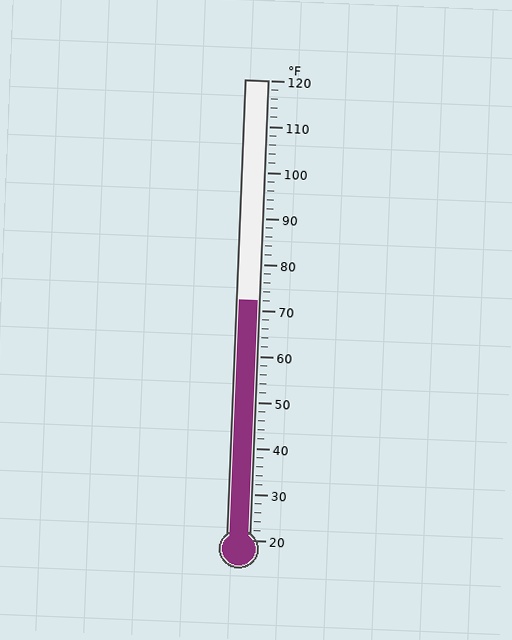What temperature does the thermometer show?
The thermometer shows approximately 72°F.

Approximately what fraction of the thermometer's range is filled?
The thermometer is filled to approximately 50% of its range.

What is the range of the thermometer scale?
The thermometer scale ranges from 20°F to 120°F.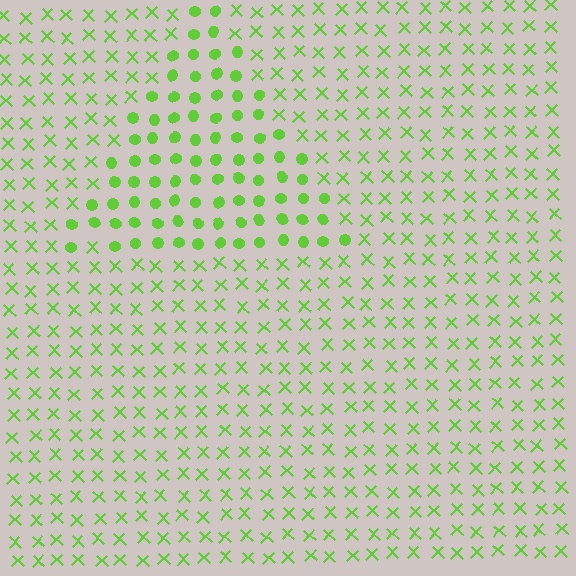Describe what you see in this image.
The image is filled with small lime elements arranged in a uniform grid. A triangle-shaped region contains circles, while the surrounding area contains X marks. The boundary is defined purely by the change in element shape.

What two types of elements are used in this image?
The image uses circles inside the triangle region and X marks outside it.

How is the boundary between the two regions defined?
The boundary is defined by a change in element shape: circles inside vs. X marks outside. All elements share the same color and spacing.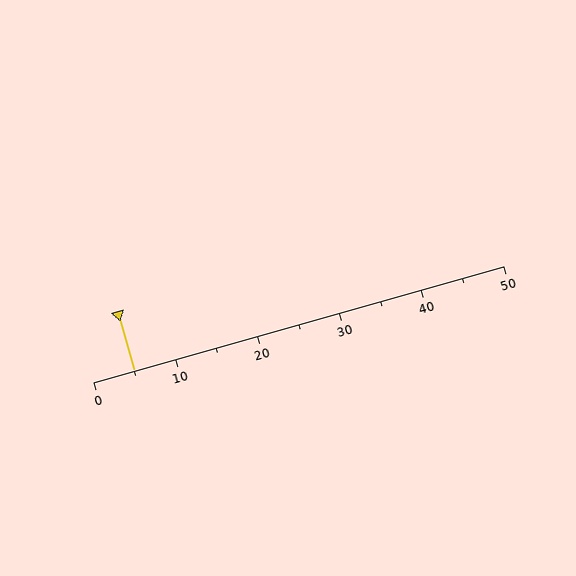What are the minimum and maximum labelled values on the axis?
The axis runs from 0 to 50.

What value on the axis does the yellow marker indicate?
The marker indicates approximately 5.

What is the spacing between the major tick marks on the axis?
The major ticks are spaced 10 apart.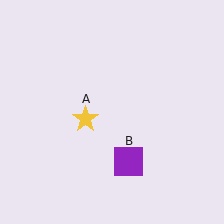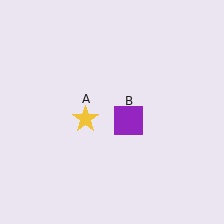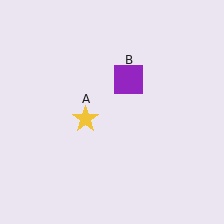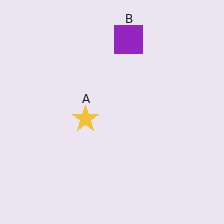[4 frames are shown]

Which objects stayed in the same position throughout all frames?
Yellow star (object A) remained stationary.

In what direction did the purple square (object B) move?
The purple square (object B) moved up.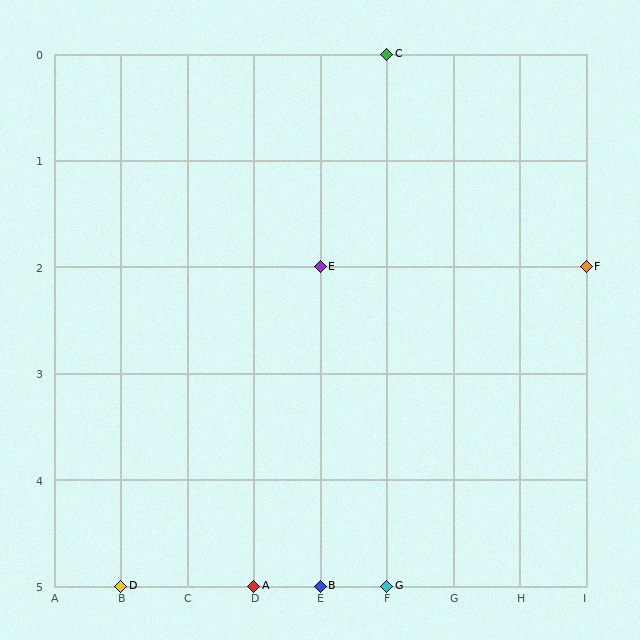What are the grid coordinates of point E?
Point E is at grid coordinates (E, 2).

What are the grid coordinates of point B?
Point B is at grid coordinates (E, 5).